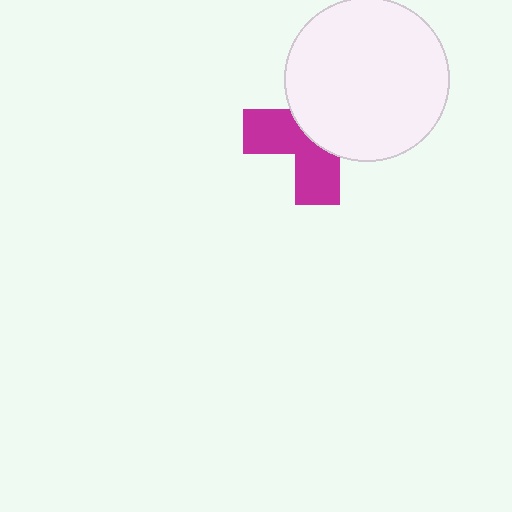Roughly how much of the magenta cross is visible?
A small part of it is visible (roughly 45%).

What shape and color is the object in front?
The object in front is a white circle.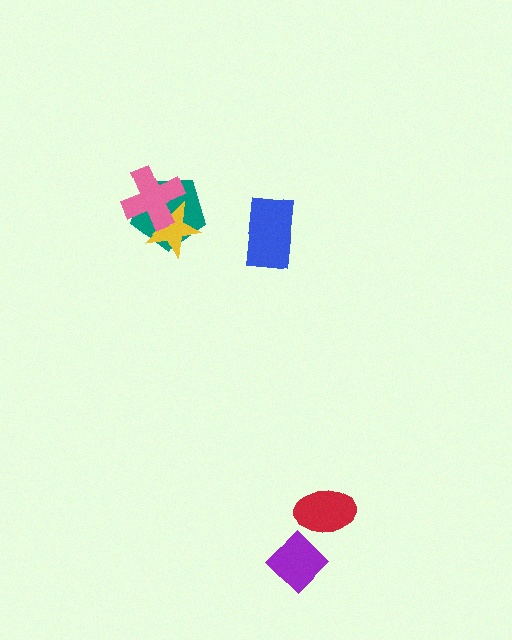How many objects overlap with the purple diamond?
0 objects overlap with the purple diamond.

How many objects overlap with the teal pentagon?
2 objects overlap with the teal pentagon.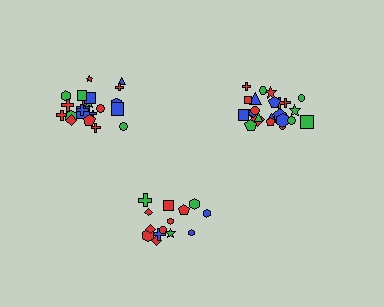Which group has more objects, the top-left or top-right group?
The top-right group.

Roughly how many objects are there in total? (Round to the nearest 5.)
Roughly 60 objects in total.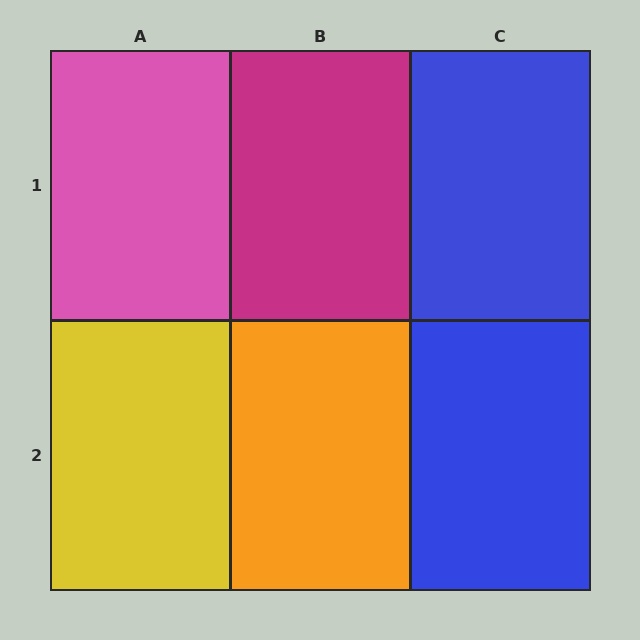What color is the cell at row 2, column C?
Blue.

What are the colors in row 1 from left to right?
Pink, magenta, blue.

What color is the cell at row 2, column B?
Orange.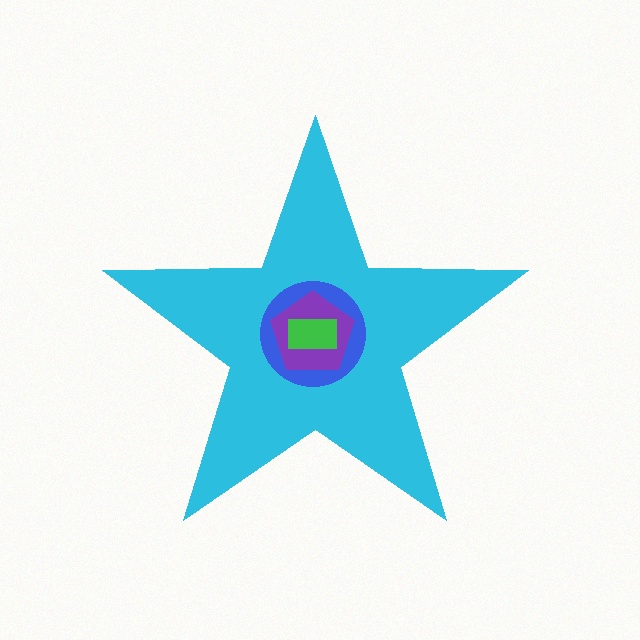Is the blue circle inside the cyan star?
Yes.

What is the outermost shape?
The cyan star.